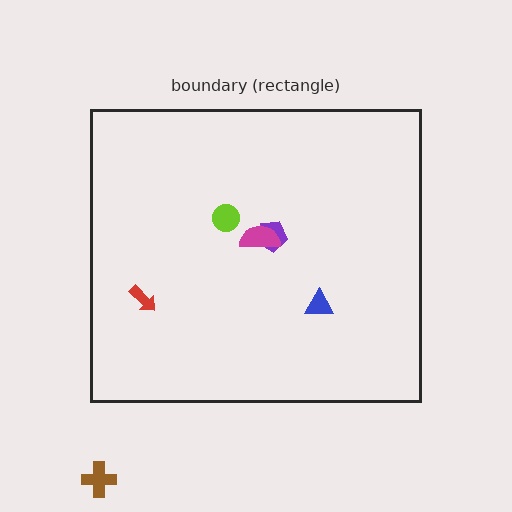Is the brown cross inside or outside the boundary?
Outside.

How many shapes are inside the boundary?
5 inside, 1 outside.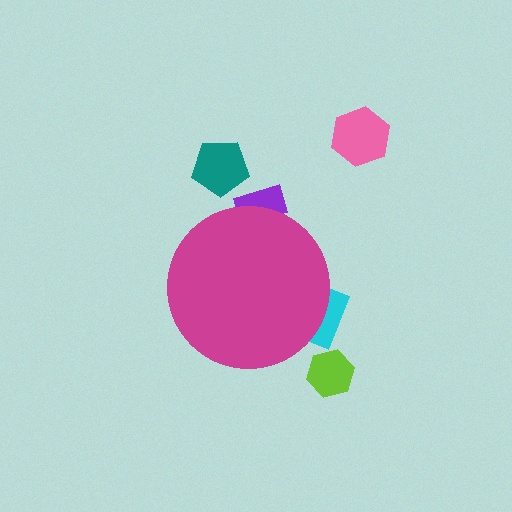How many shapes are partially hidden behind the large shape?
2 shapes are partially hidden.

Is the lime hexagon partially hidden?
No, the lime hexagon is fully visible.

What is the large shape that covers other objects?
A magenta circle.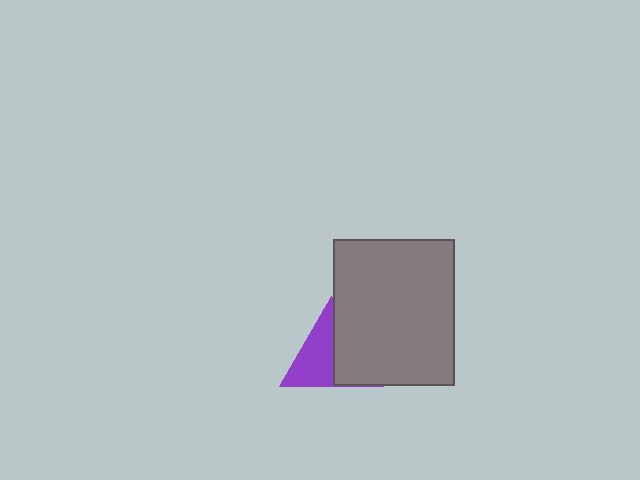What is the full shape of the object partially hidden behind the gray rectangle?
The partially hidden object is a purple triangle.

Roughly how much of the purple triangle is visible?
About half of it is visible (roughly 56%).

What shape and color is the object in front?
The object in front is a gray rectangle.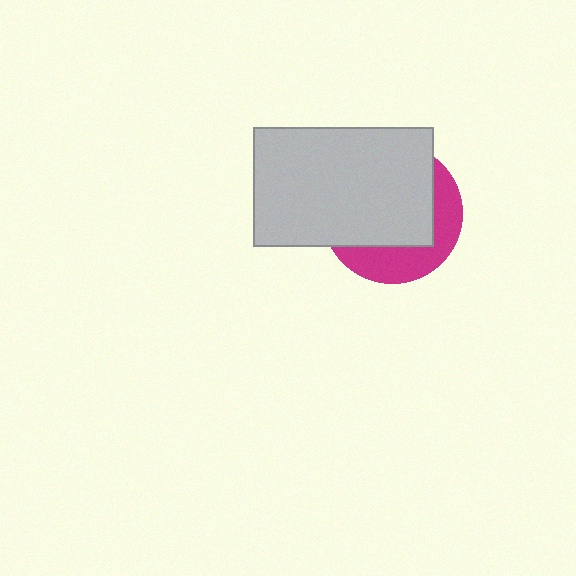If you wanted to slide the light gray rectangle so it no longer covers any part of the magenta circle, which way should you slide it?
Slide it toward the upper-left — that is the most direct way to separate the two shapes.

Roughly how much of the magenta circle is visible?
A small part of it is visible (roughly 34%).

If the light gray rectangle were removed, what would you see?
You would see the complete magenta circle.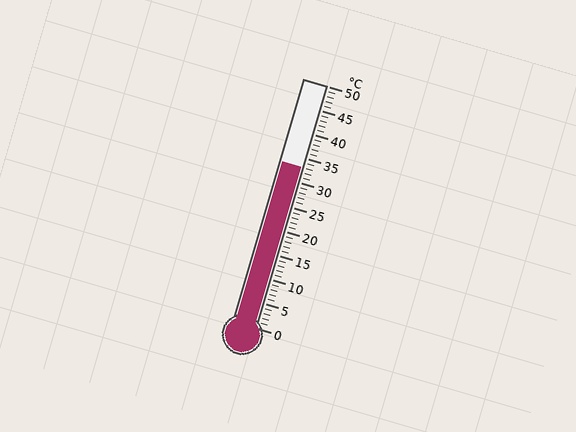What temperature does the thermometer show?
The thermometer shows approximately 33°C.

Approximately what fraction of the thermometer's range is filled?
The thermometer is filled to approximately 65% of its range.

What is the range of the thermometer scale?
The thermometer scale ranges from 0°C to 50°C.